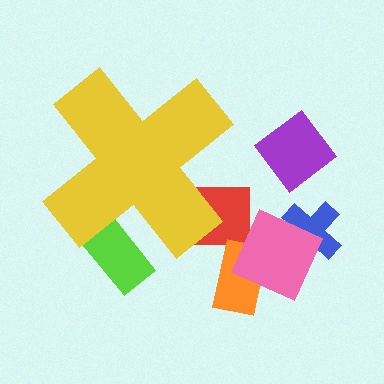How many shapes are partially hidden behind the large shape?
2 shapes are partially hidden.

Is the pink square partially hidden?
No, the pink square is fully visible.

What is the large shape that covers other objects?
A yellow cross.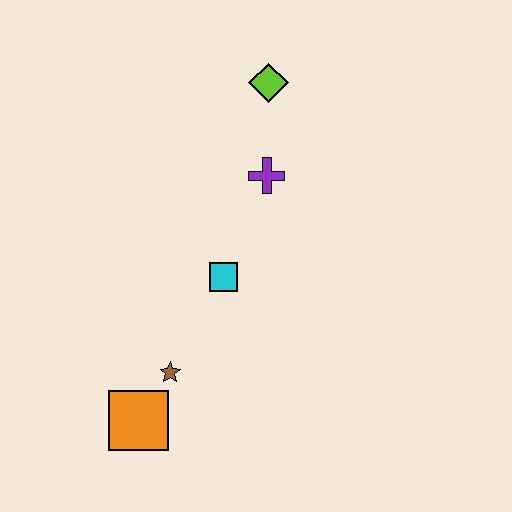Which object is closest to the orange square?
The brown star is closest to the orange square.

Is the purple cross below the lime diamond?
Yes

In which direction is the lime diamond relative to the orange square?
The lime diamond is above the orange square.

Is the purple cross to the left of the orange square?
No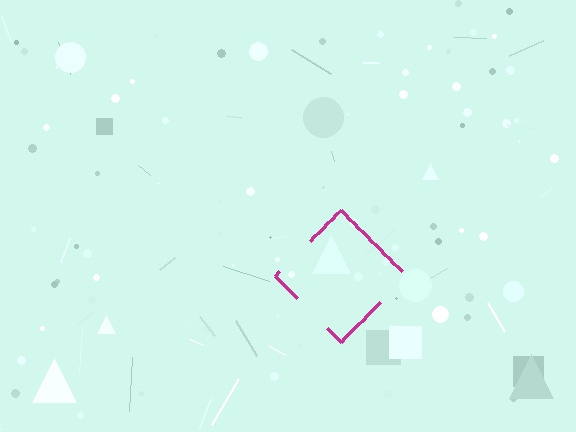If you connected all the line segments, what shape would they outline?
They would outline a diamond.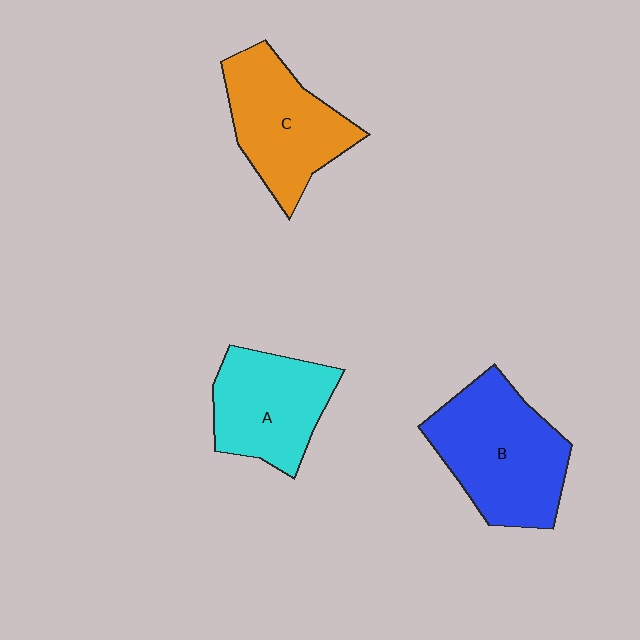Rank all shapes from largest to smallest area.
From largest to smallest: B (blue), C (orange), A (cyan).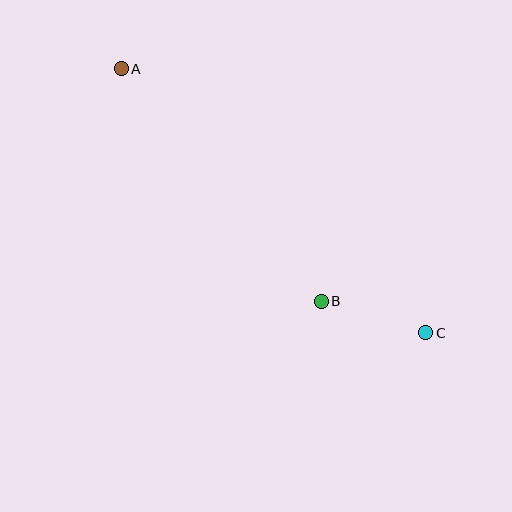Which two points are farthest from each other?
Points A and C are farthest from each other.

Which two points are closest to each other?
Points B and C are closest to each other.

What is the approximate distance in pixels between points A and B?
The distance between A and B is approximately 307 pixels.